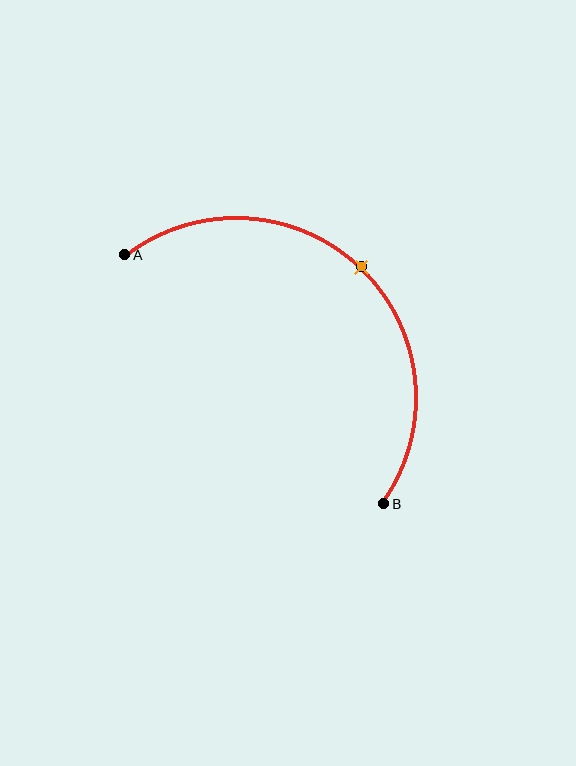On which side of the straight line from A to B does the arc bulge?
The arc bulges above and to the right of the straight line connecting A and B.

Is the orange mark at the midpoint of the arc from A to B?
Yes. The orange mark lies on the arc at equal arc-length from both A and B — it is the arc midpoint.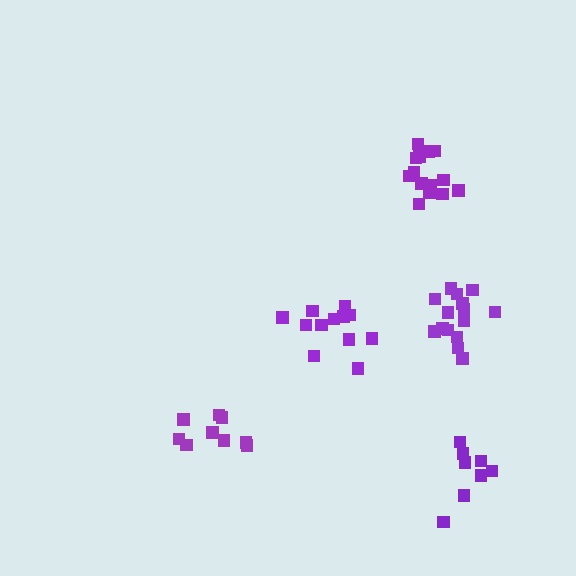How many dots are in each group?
Group 1: 15 dots, Group 2: 12 dots, Group 3: 9 dots, Group 4: 15 dots, Group 5: 9 dots (60 total).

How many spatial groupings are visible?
There are 5 spatial groupings.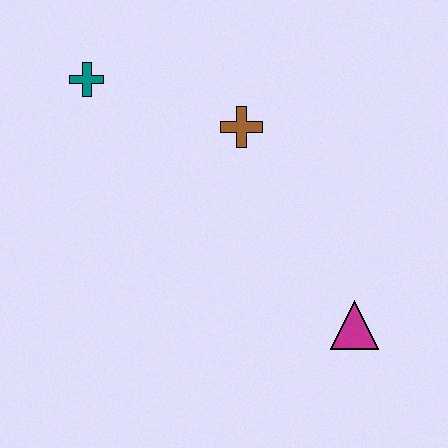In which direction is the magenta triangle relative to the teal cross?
The magenta triangle is to the right of the teal cross.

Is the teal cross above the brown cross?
Yes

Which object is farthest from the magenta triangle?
The teal cross is farthest from the magenta triangle.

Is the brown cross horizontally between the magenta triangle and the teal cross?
Yes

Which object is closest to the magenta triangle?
The brown cross is closest to the magenta triangle.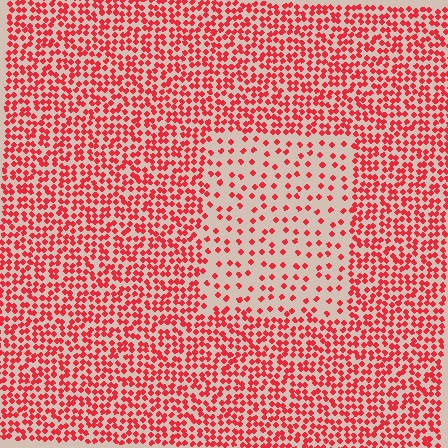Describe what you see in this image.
The image contains small red elements arranged at two different densities. A rectangle-shaped region is visible where the elements are less densely packed than the surrounding area.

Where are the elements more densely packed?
The elements are more densely packed outside the rectangle boundary.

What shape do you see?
I see a rectangle.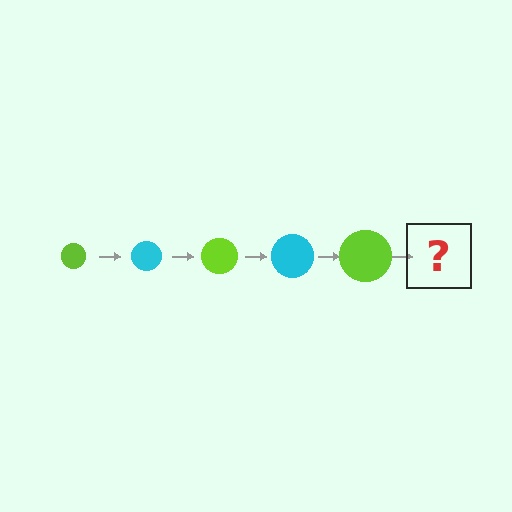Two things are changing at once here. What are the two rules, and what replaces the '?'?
The two rules are that the circle grows larger each step and the color cycles through lime and cyan. The '?' should be a cyan circle, larger than the previous one.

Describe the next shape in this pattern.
It should be a cyan circle, larger than the previous one.